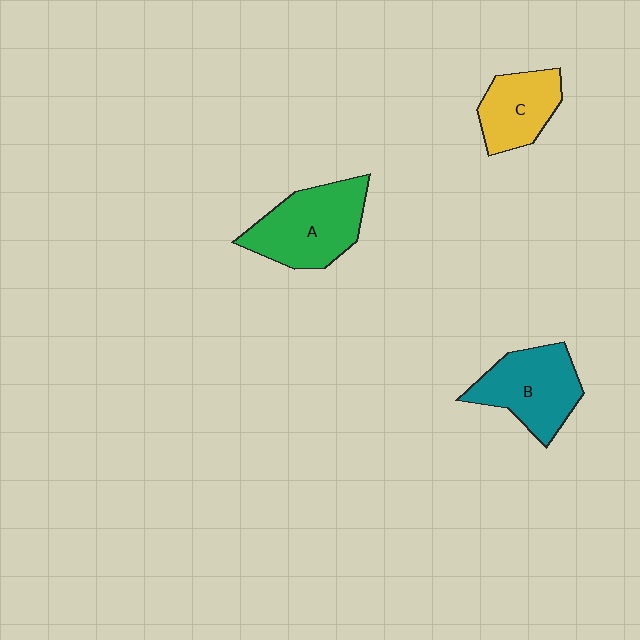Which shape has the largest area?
Shape A (green).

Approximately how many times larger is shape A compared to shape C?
Approximately 1.5 times.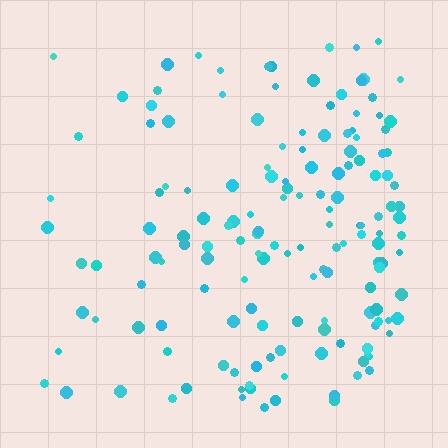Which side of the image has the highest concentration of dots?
The right.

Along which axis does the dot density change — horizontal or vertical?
Horizontal.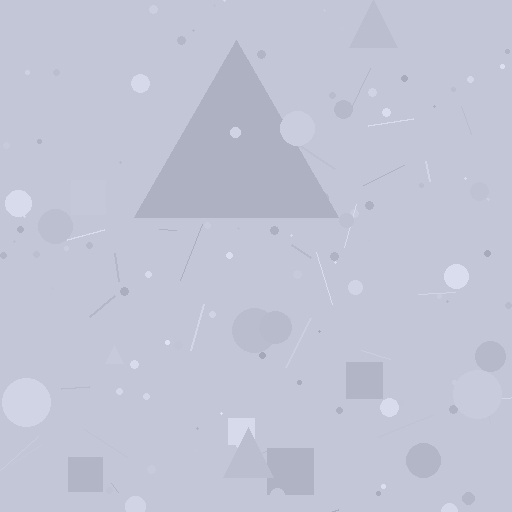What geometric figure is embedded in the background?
A triangle is embedded in the background.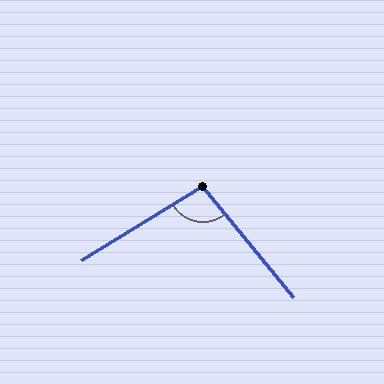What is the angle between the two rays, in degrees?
Approximately 98 degrees.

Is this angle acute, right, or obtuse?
It is obtuse.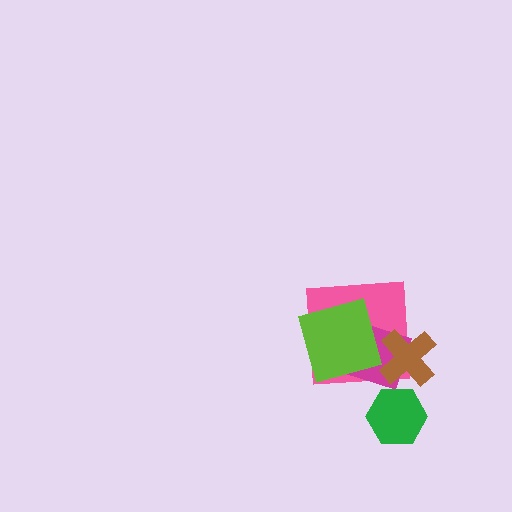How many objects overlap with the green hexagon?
0 objects overlap with the green hexagon.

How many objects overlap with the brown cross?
2 objects overlap with the brown cross.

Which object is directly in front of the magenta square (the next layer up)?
The lime square is directly in front of the magenta square.